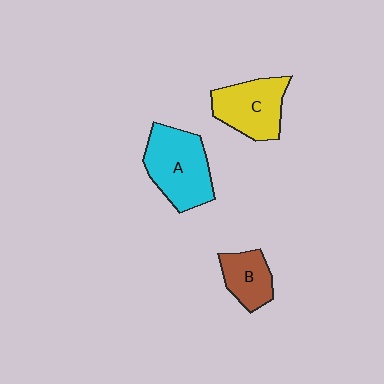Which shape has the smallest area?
Shape B (brown).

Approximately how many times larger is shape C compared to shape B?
Approximately 1.5 times.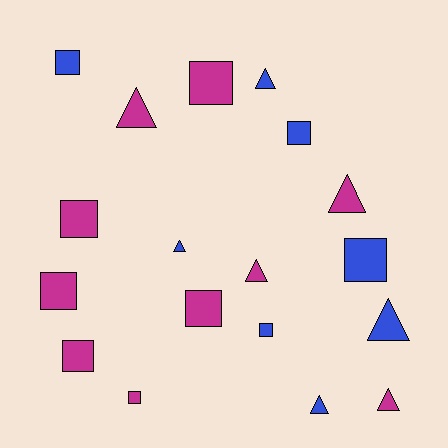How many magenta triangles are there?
There are 4 magenta triangles.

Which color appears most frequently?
Magenta, with 10 objects.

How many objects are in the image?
There are 18 objects.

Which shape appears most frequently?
Square, with 10 objects.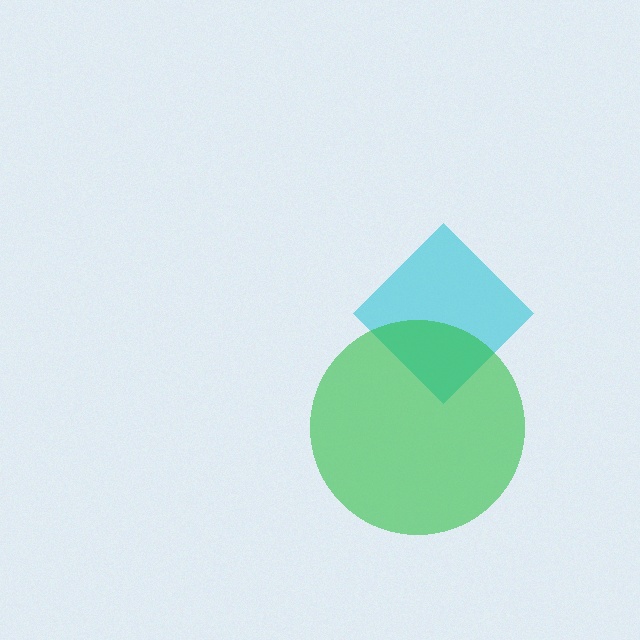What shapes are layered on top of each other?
The layered shapes are: a cyan diamond, a green circle.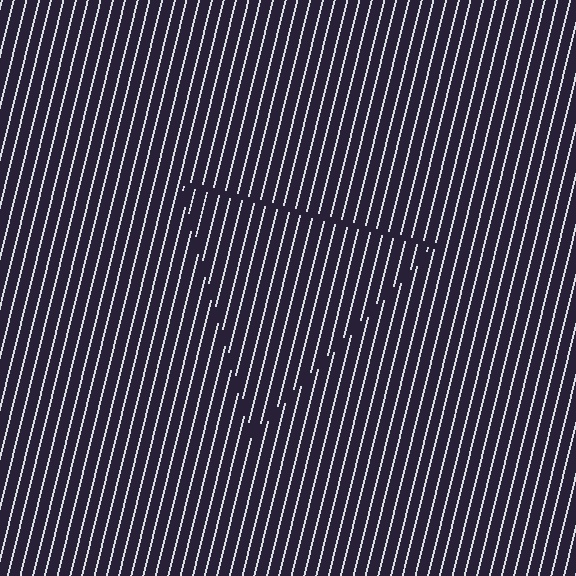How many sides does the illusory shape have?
3 sides — the line-ends trace a triangle.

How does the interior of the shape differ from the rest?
The interior of the shape contains the same grating, shifted by half a period — the contour is defined by the phase discontinuity where line-ends from the inner and outer gratings abut.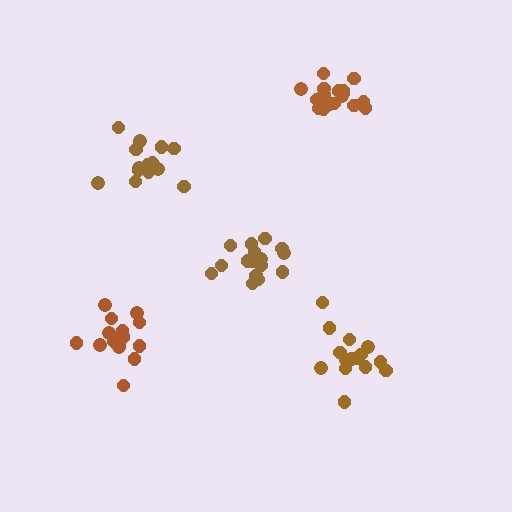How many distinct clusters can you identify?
There are 5 distinct clusters.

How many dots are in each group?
Group 1: 17 dots, Group 2: 16 dots, Group 3: 20 dots, Group 4: 15 dots, Group 5: 15 dots (83 total).